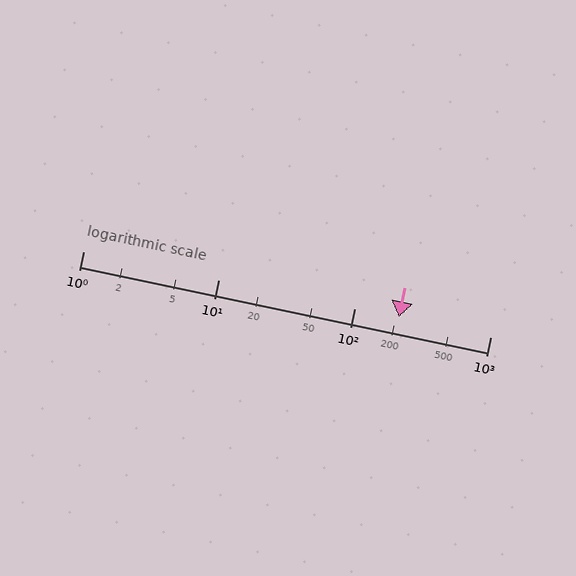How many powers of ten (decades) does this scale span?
The scale spans 3 decades, from 1 to 1000.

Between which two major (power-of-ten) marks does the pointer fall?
The pointer is between 100 and 1000.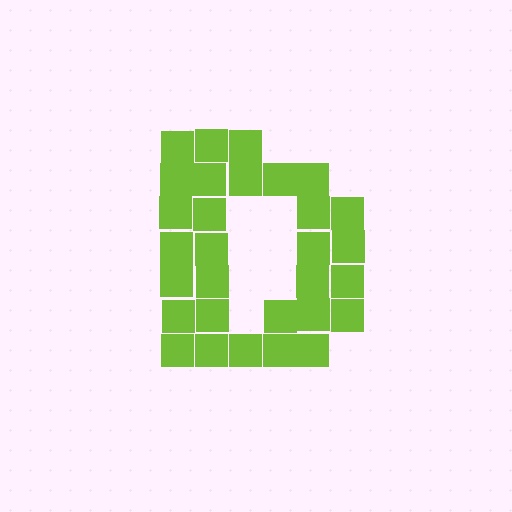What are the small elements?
The small elements are squares.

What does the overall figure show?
The overall figure shows the letter D.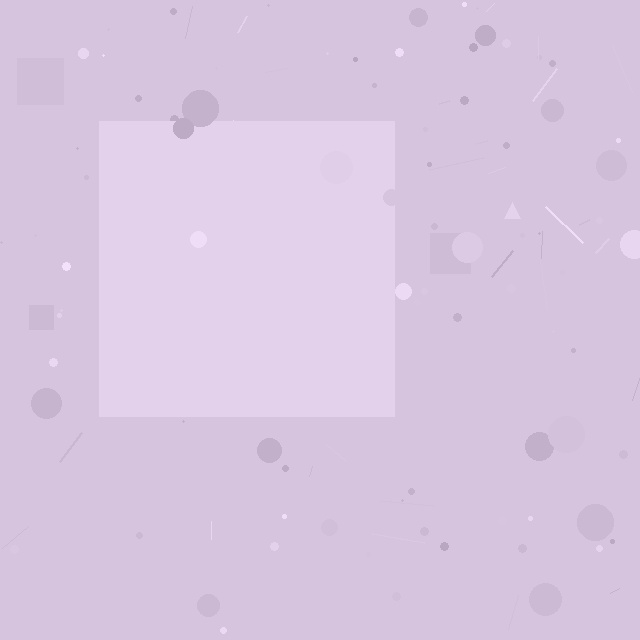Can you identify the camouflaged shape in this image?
The camouflaged shape is a square.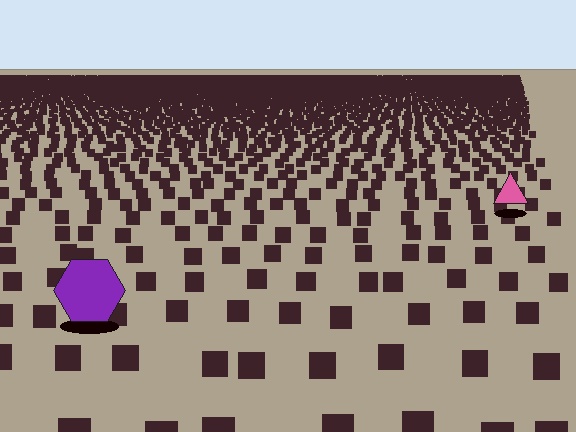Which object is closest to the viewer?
The purple hexagon is closest. The texture marks near it are larger and more spread out.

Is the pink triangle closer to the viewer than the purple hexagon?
No. The purple hexagon is closer — you can tell from the texture gradient: the ground texture is coarser near it.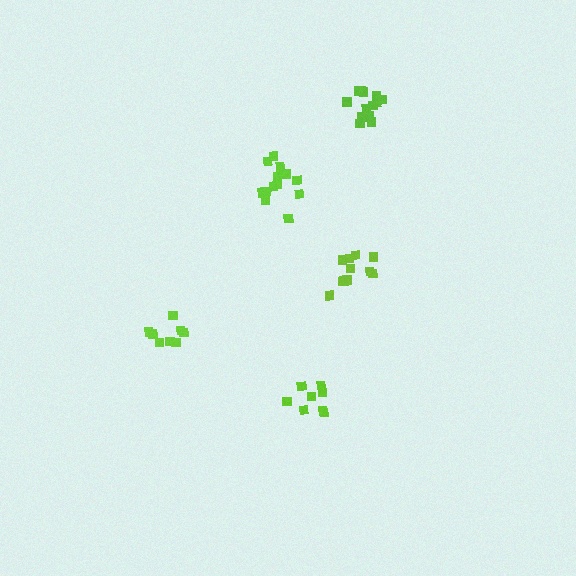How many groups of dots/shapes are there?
There are 5 groups.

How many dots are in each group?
Group 1: 8 dots, Group 2: 8 dots, Group 3: 14 dots, Group 4: 11 dots, Group 5: 13 dots (54 total).